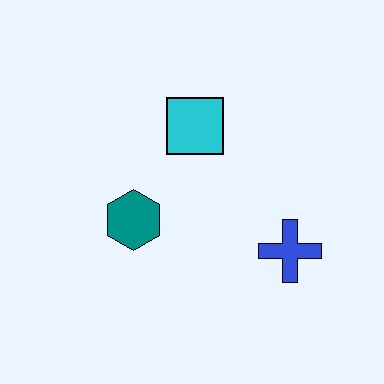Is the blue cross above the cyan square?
No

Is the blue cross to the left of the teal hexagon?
No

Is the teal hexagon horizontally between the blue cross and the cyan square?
No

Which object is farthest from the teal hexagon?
The blue cross is farthest from the teal hexagon.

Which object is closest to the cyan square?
The teal hexagon is closest to the cyan square.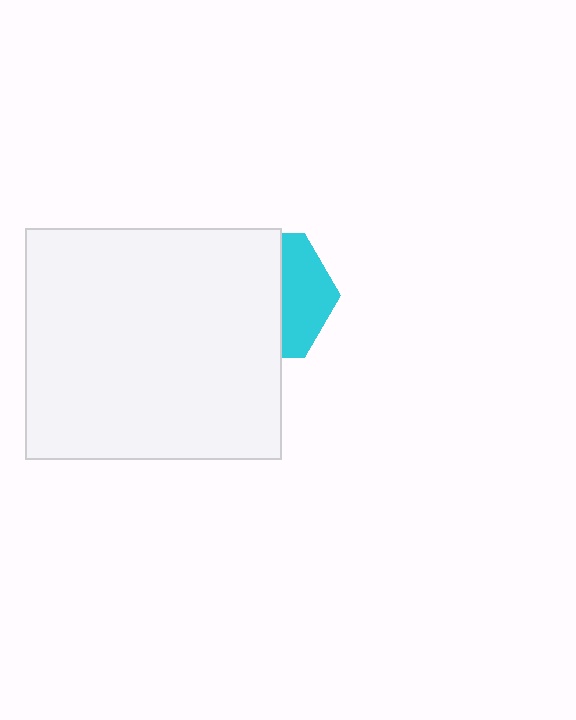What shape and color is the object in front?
The object in front is a white rectangle.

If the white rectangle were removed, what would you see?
You would see the complete cyan hexagon.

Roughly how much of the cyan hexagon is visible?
A small part of it is visible (roughly 38%).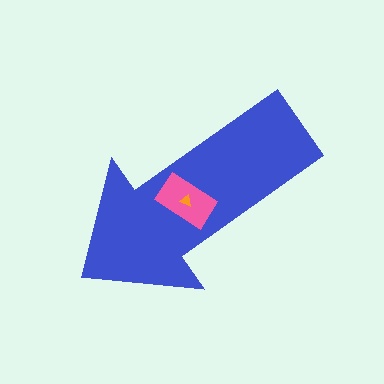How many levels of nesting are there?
3.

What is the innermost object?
The orange triangle.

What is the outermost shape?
The blue arrow.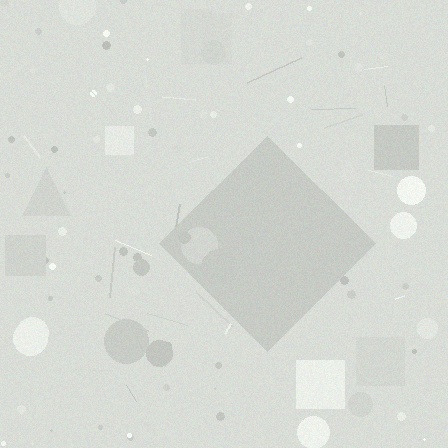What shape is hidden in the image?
A diamond is hidden in the image.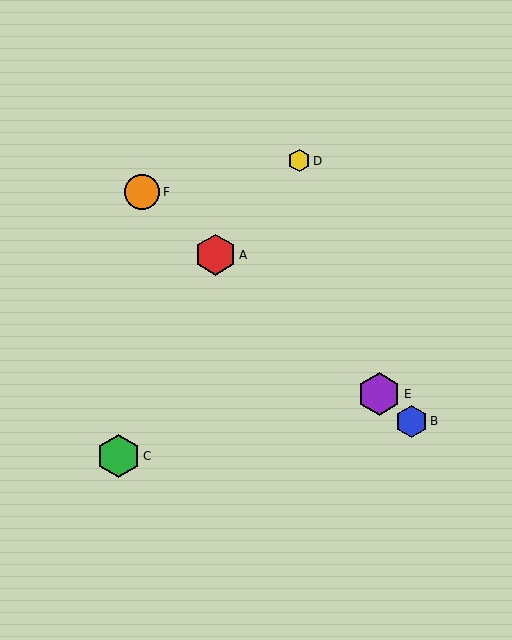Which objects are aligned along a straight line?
Objects A, B, E, F are aligned along a straight line.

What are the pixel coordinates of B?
Object B is at (411, 421).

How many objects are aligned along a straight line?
4 objects (A, B, E, F) are aligned along a straight line.